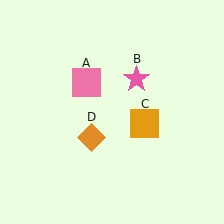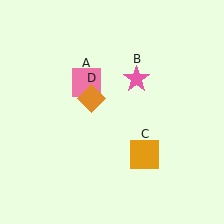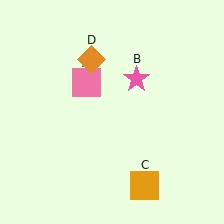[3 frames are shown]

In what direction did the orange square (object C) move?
The orange square (object C) moved down.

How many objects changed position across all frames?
2 objects changed position: orange square (object C), orange diamond (object D).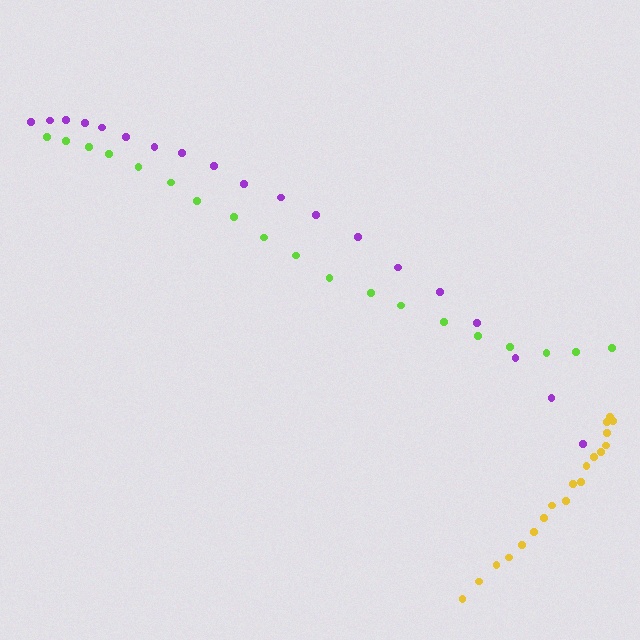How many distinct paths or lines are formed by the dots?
There are 3 distinct paths.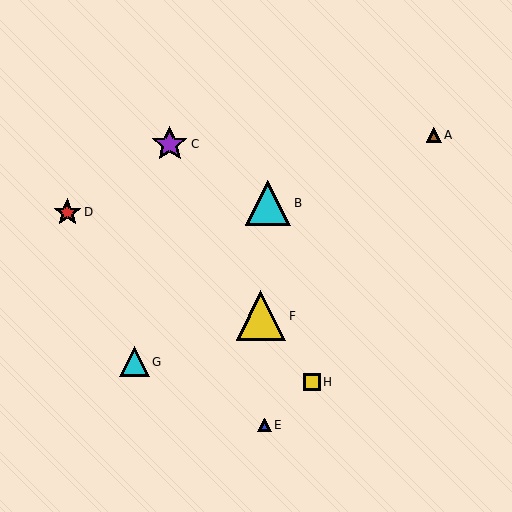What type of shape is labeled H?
Shape H is a yellow square.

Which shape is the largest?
The yellow triangle (labeled F) is the largest.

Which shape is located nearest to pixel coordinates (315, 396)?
The yellow square (labeled H) at (312, 382) is nearest to that location.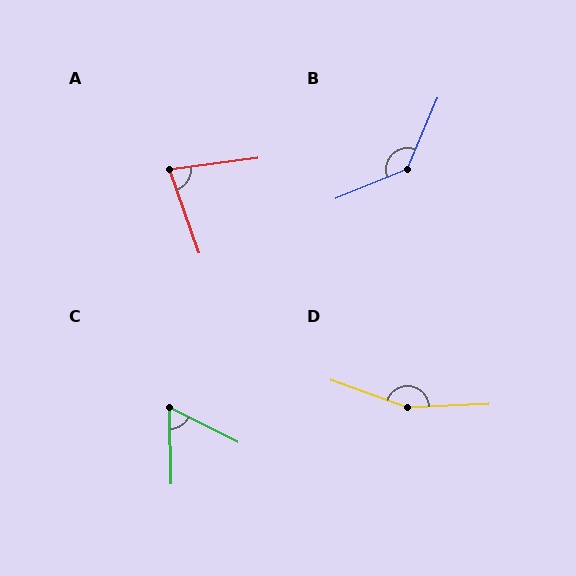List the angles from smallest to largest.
C (63°), A (78°), B (136°), D (158°).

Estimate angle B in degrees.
Approximately 136 degrees.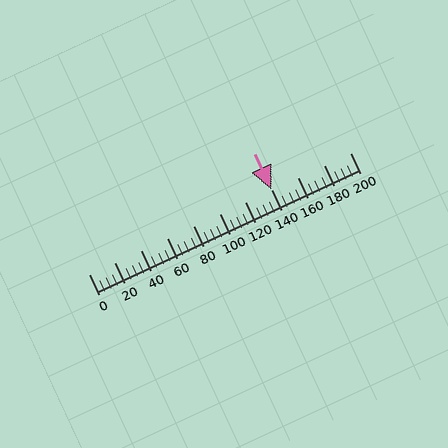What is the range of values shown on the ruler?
The ruler shows values from 0 to 200.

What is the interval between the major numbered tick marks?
The major tick marks are spaced 20 units apart.